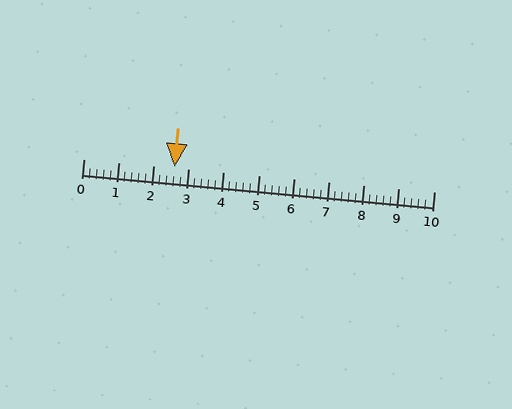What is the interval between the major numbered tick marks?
The major tick marks are spaced 1 units apart.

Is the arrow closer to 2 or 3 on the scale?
The arrow is closer to 3.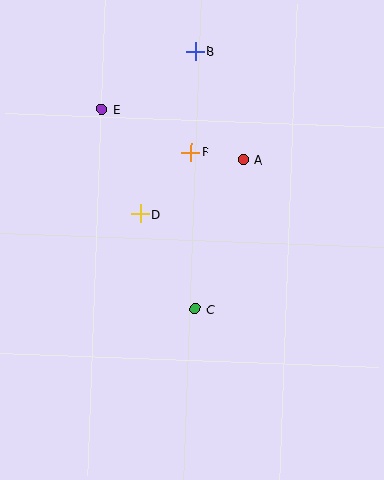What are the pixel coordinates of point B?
Point B is at (195, 51).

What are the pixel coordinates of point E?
Point E is at (101, 109).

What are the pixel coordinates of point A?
Point A is at (243, 160).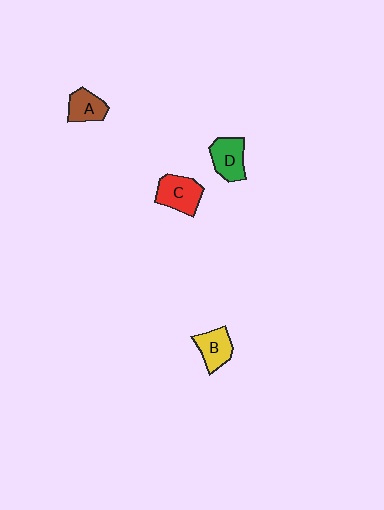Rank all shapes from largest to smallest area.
From largest to smallest: C (red), D (green), B (yellow), A (brown).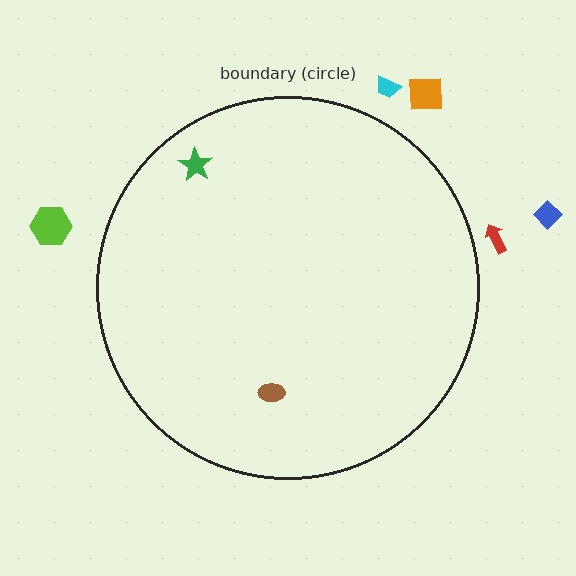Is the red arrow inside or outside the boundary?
Outside.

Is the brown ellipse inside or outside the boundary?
Inside.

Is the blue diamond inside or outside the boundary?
Outside.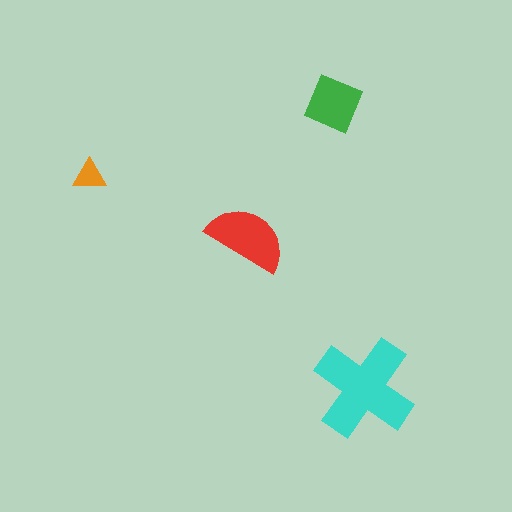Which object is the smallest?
The orange triangle.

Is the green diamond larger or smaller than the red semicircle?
Smaller.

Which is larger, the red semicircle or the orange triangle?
The red semicircle.